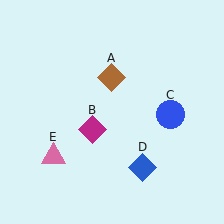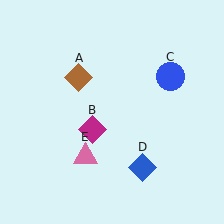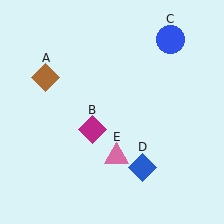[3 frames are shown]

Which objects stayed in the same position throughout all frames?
Magenta diamond (object B) and blue diamond (object D) remained stationary.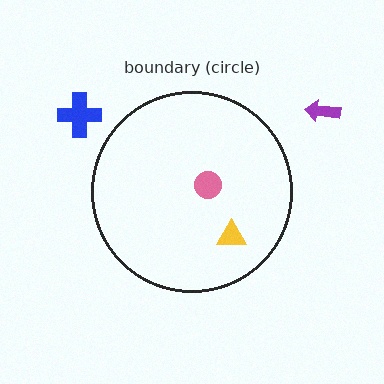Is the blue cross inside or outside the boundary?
Outside.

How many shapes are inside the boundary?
2 inside, 2 outside.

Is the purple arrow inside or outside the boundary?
Outside.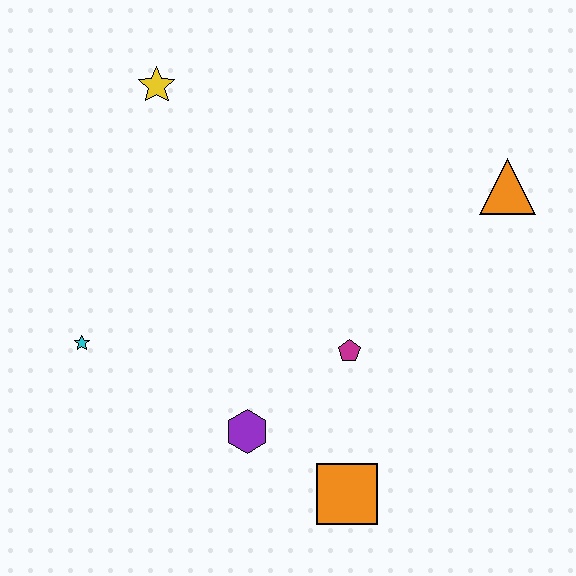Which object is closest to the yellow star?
The cyan star is closest to the yellow star.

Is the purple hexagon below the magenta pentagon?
Yes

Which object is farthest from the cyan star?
The orange triangle is farthest from the cyan star.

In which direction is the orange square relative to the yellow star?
The orange square is below the yellow star.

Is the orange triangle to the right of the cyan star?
Yes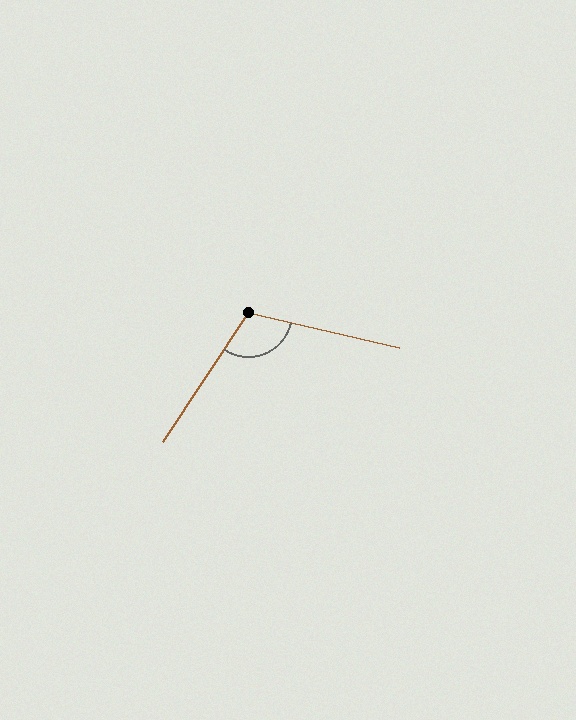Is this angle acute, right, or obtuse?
It is obtuse.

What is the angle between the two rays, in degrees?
Approximately 110 degrees.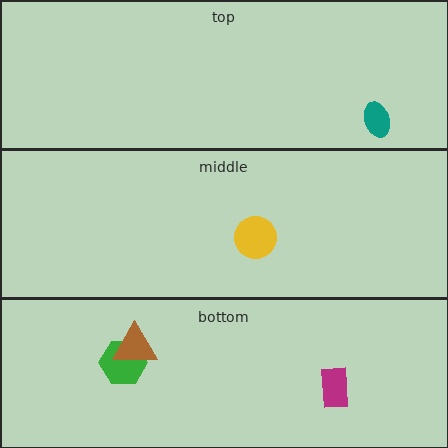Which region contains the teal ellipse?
The top region.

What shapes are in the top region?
The teal ellipse.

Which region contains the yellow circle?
The middle region.